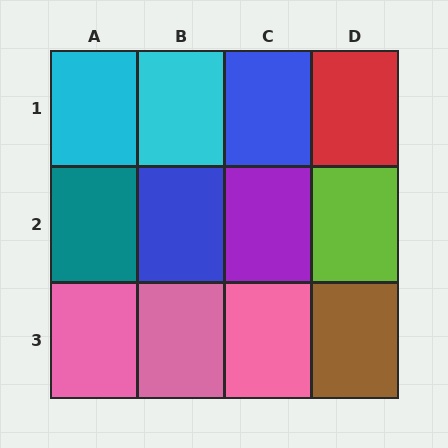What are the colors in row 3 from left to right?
Pink, pink, pink, brown.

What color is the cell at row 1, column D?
Red.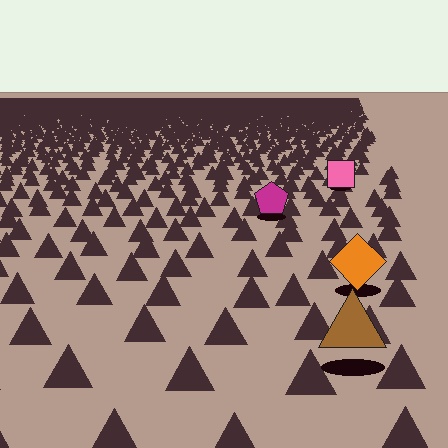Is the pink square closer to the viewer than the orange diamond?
No. The orange diamond is closer — you can tell from the texture gradient: the ground texture is coarser near it.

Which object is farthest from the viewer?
The pink square is farthest from the viewer. It appears smaller and the ground texture around it is denser.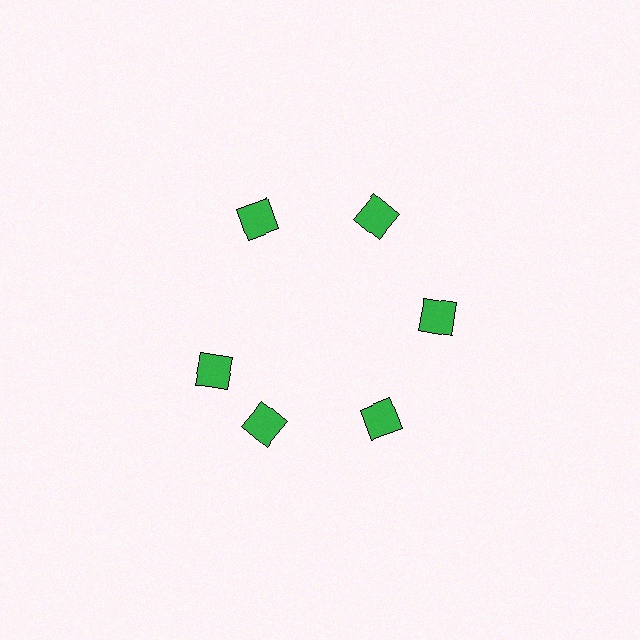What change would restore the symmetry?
The symmetry would be restored by rotating it back into even spacing with its neighbors so that all 6 diamonds sit at equal angles and equal distance from the center.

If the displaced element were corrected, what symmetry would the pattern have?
It would have 6-fold rotational symmetry — the pattern would map onto itself every 60 degrees.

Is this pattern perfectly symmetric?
No. The 6 green diamonds are arranged in a ring, but one element near the 9 o'clock position is rotated out of alignment along the ring, breaking the 6-fold rotational symmetry.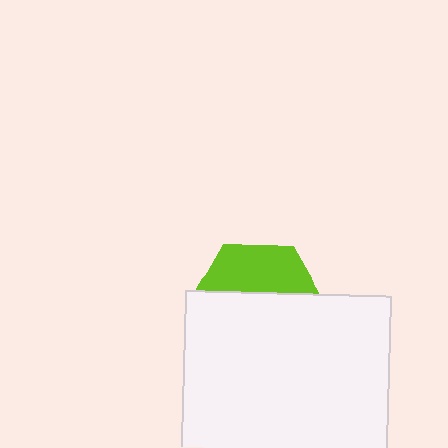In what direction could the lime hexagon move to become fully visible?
The lime hexagon could move up. That would shift it out from behind the white rectangle entirely.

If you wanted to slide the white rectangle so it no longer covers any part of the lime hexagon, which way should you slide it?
Slide it down — that is the most direct way to separate the two shapes.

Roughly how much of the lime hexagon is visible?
A small part of it is visible (roughly 36%).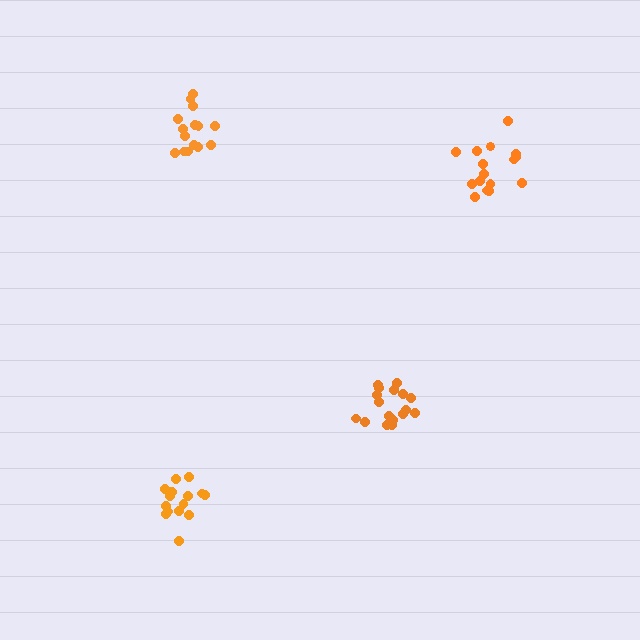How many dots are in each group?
Group 1: 17 dots, Group 2: 16 dots, Group 3: 15 dots, Group 4: 15 dots (63 total).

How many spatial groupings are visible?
There are 4 spatial groupings.